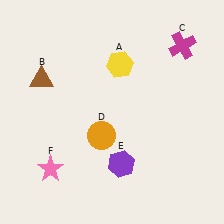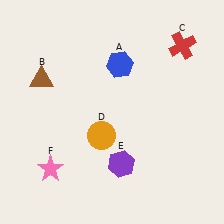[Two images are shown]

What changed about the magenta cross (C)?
In Image 1, C is magenta. In Image 2, it changed to red.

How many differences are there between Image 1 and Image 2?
There are 2 differences between the two images.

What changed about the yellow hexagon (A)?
In Image 1, A is yellow. In Image 2, it changed to blue.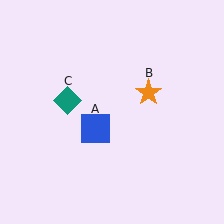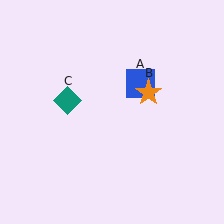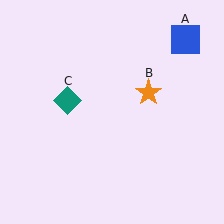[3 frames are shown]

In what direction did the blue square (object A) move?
The blue square (object A) moved up and to the right.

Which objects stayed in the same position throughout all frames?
Orange star (object B) and teal diamond (object C) remained stationary.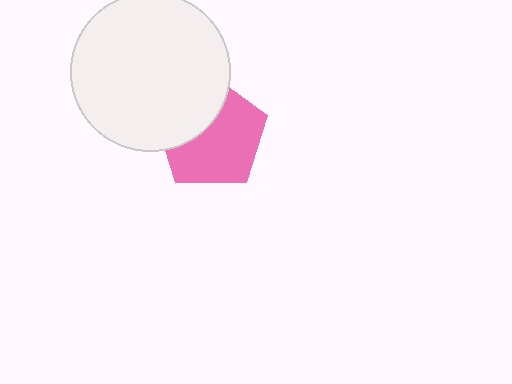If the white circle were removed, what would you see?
You would see the complete pink pentagon.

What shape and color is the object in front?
The object in front is a white circle.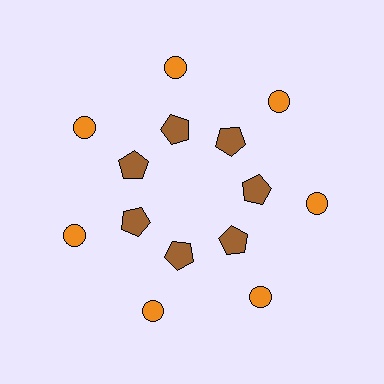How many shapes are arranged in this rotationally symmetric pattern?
There are 14 shapes, arranged in 7 groups of 2.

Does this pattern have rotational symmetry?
Yes, this pattern has 7-fold rotational symmetry. It looks the same after rotating 51 degrees around the center.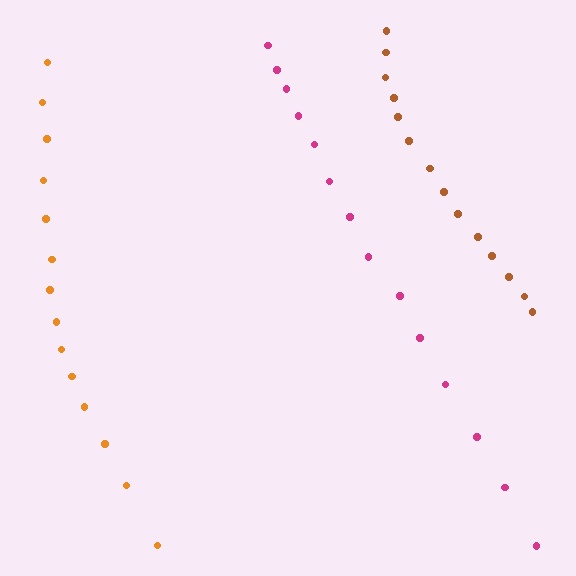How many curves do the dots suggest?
There are 3 distinct paths.